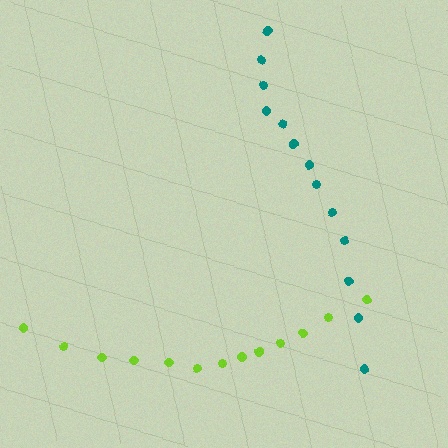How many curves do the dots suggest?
There are 2 distinct paths.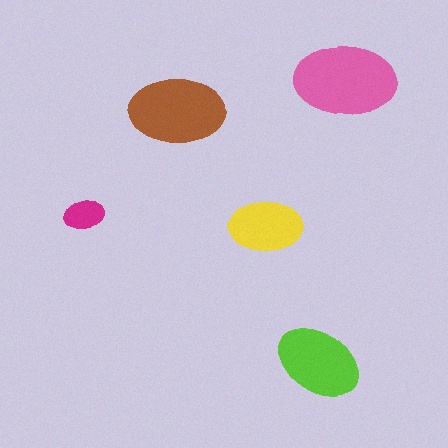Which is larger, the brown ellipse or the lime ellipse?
The brown one.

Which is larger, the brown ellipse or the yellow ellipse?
The brown one.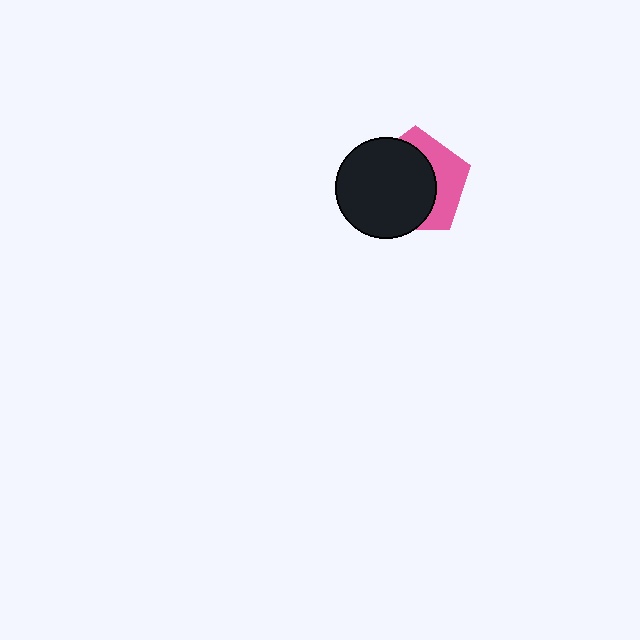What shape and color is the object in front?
The object in front is a black circle.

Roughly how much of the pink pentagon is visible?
A small part of it is visible (roughly 37%).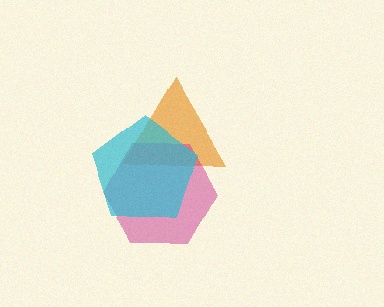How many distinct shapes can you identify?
There are 3 distinct shapes: an orange triangle, a magenta hexagon, a cyan pentagon.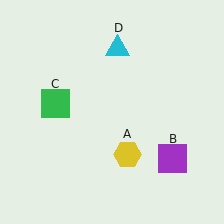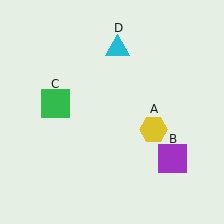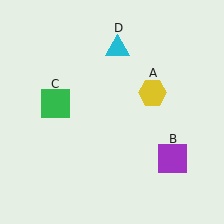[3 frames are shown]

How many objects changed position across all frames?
1 object changed position: yellow hexagon (object A).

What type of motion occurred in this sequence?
The yellow hexagon (object A) rotated counterclockwise around the center of the scene.